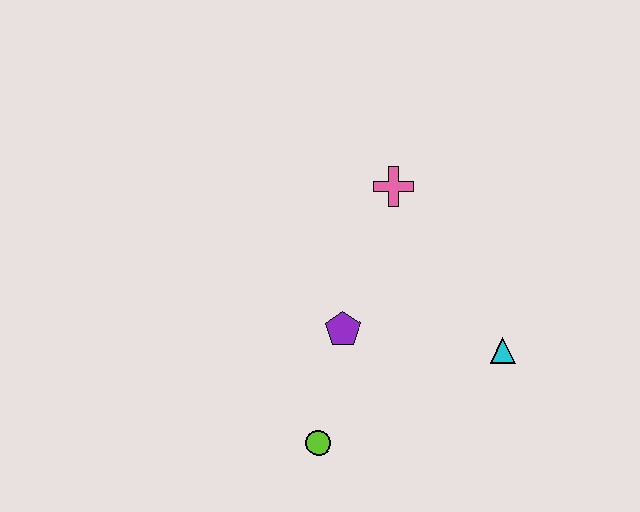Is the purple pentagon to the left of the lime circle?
No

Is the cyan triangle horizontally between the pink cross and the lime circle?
No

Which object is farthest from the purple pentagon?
The cyan triangle is farthest from the purple pentagon.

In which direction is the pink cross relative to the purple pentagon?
The pink cross is above the purple pentagon.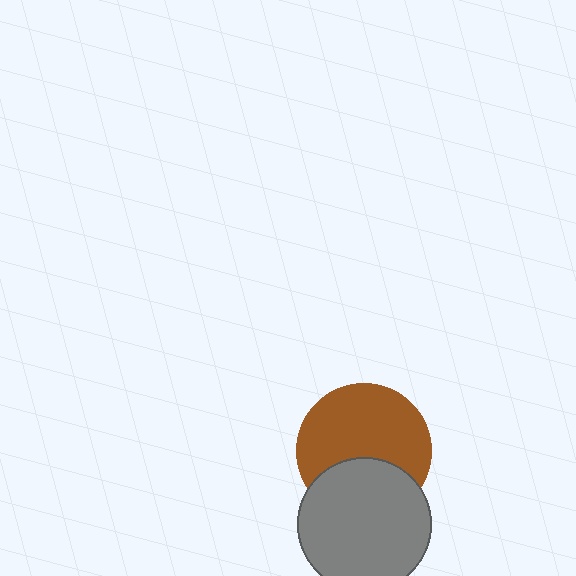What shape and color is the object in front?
The object in front is a gray circle.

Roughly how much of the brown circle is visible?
Most of it is visible (roughly 66%).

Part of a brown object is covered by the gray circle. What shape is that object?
It is a circle.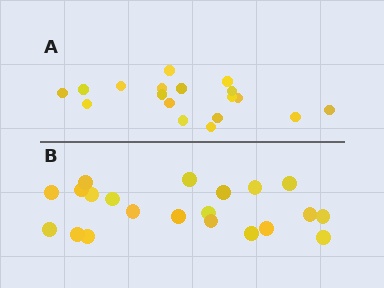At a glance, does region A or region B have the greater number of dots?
Region B (the bottom region) has more dots.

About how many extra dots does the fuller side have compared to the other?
Region B has just a few more — roughly 2 or 3 more dots than region A.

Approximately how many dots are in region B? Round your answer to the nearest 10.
About 20 dots. (The exact count is 21, which rounds to 20.)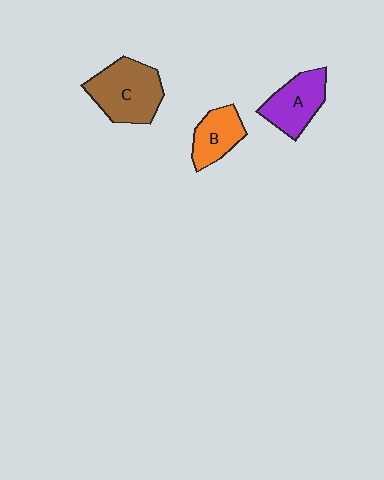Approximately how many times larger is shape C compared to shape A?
Approximately 1.3 times.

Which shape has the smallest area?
Shape B (orange).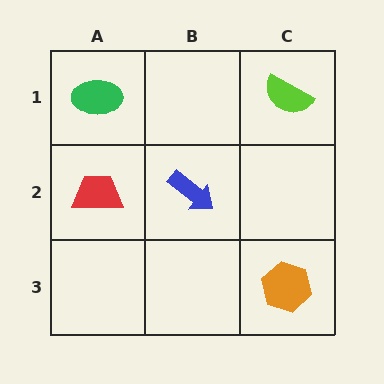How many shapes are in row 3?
1 shape.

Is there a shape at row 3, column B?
No, that cell is empty.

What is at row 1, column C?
A lime semicircle.